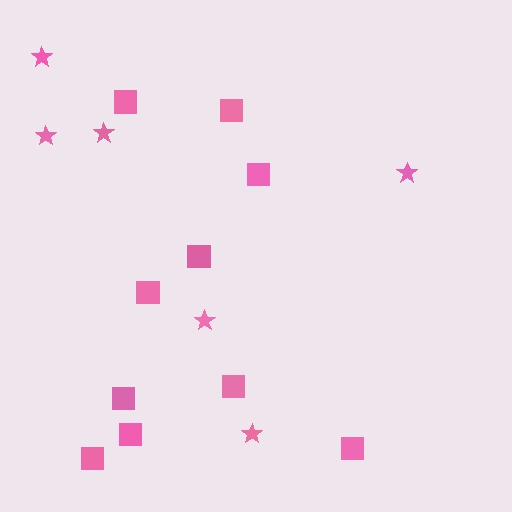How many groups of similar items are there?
There are 2 groups: one group of squares (10) and one group of stars (6).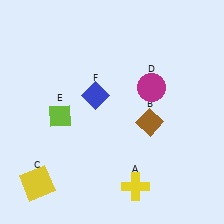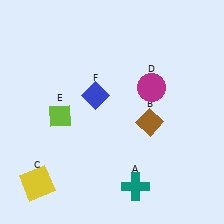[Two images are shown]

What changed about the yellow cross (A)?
In Image 1, A is yellow. In Image 2, it changed to teal.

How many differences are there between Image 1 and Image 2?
There is 1 difference between the two images.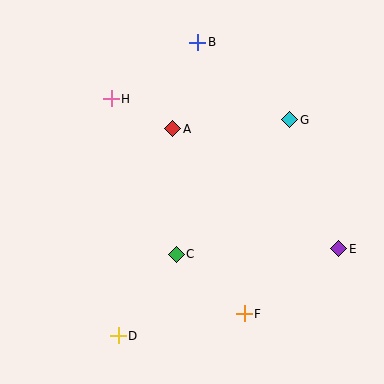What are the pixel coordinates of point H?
Point H is at (111, 99).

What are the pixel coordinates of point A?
Point A is at (173, 129).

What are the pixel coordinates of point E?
Point E is at (339, 249).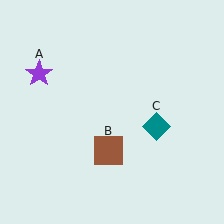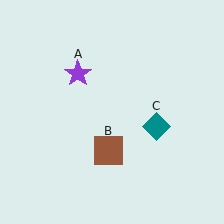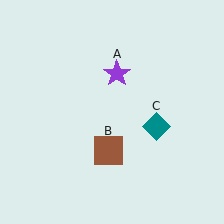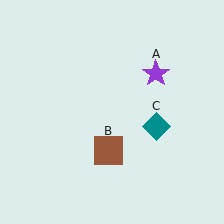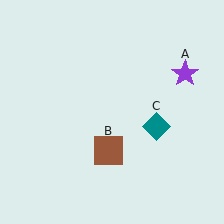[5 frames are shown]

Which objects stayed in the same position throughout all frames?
Brown square (object B) and teal diamond (object C) remained stationary.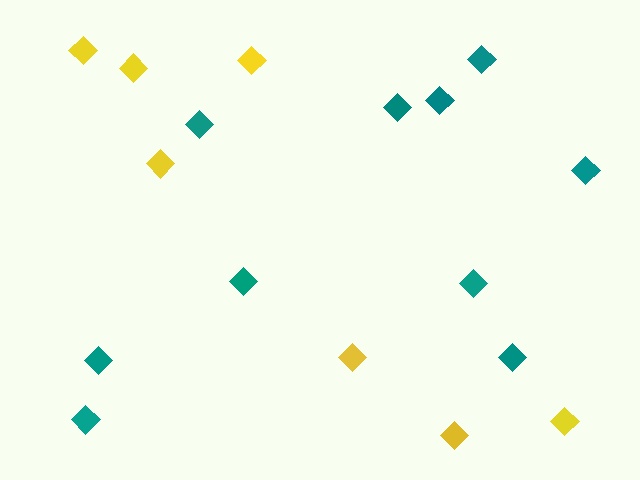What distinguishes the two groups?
There are 2 groups: one group of yellow diamonds (7) and one group of teal diamonds (10).